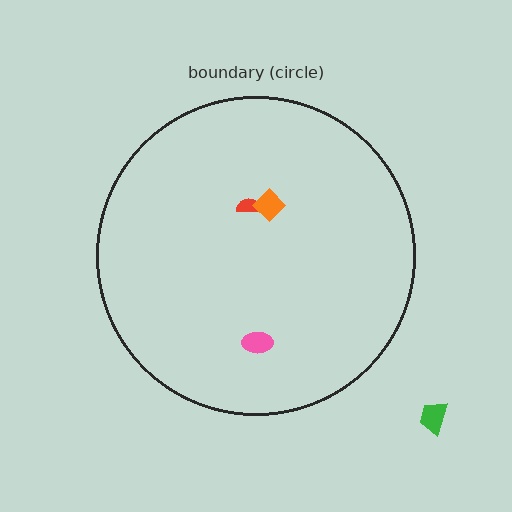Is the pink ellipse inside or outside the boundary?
Inside.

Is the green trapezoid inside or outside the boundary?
Outside.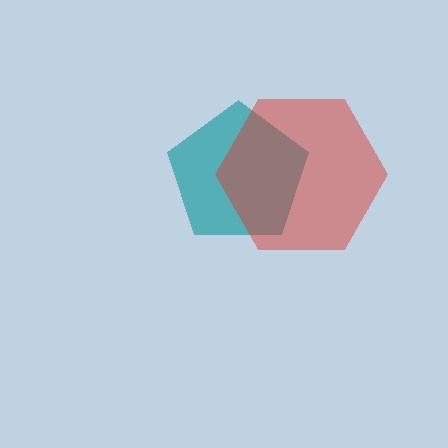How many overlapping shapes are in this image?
There are 2 overlapping shapes in the image.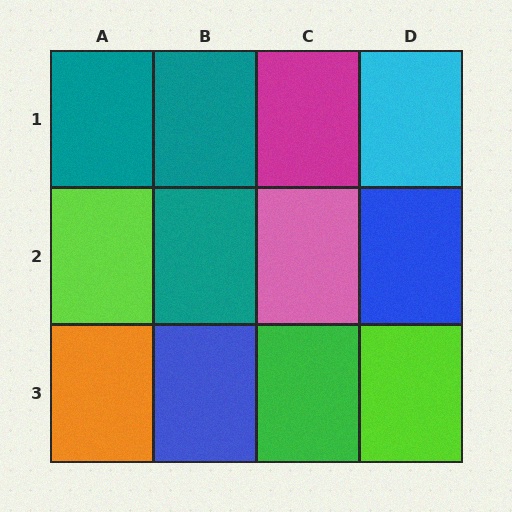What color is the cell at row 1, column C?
Magenta.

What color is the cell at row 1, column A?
Teal.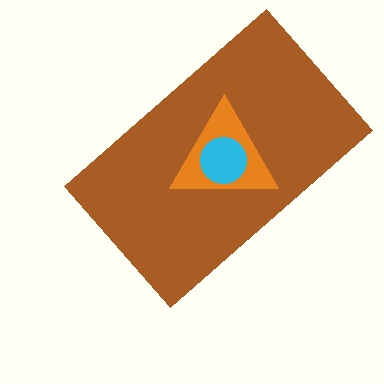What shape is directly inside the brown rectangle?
The orange triangle.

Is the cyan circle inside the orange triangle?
Yes.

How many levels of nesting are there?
3.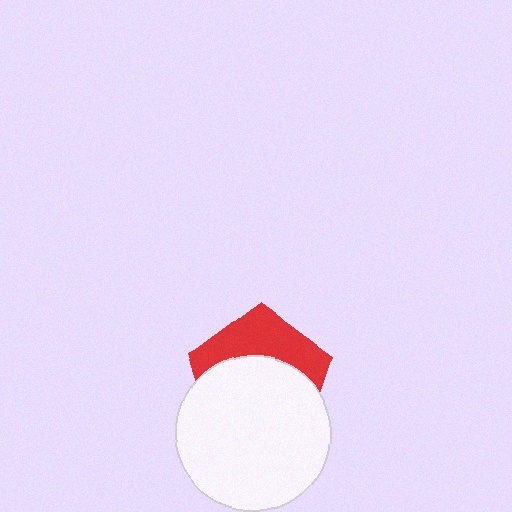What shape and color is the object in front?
The object in front is a white circle.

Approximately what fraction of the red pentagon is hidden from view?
Roughly 62% of the red pentagon is hidden behind the white circle.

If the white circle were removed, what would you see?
You would see the complete red pentagon.